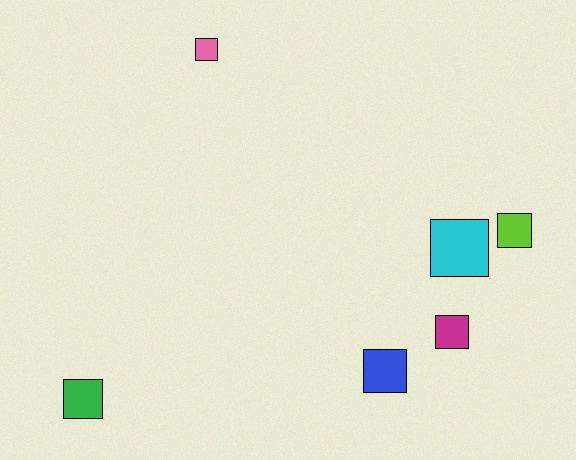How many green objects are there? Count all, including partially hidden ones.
There is 1 green object.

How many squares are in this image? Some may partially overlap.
There are 6 squares.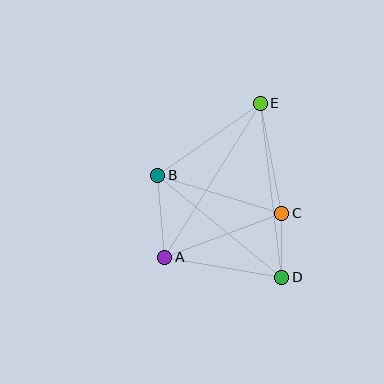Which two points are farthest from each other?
Points A and E are farthest from each other.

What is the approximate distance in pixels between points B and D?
The distance between B and D is approximately 161 pixels.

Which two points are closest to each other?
Points C and D are closest to each other.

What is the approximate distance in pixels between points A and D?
The distance between A and D is approximately 119 pixels.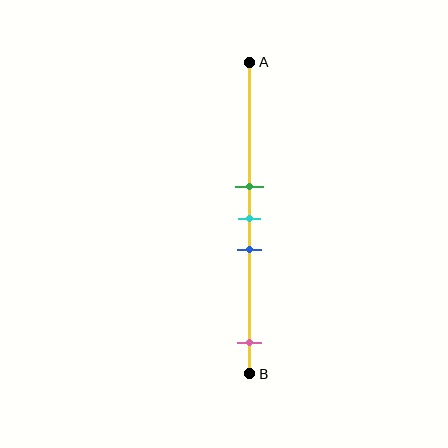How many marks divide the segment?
There are 4 marks dividing the segment.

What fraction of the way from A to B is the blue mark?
The blue mark is approximately 60% (0.6) of the way from A to B.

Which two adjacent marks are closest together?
The green and cyan marks are the closest adjacent pair.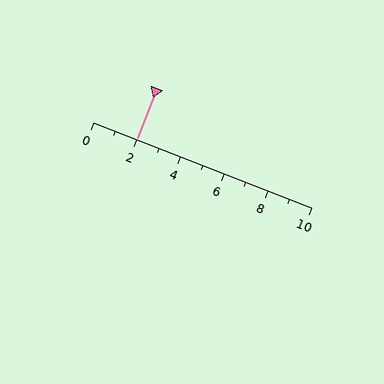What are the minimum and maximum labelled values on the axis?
The axis runs from 0 to 10.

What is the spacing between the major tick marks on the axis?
The major ticks are spaced 2 apart.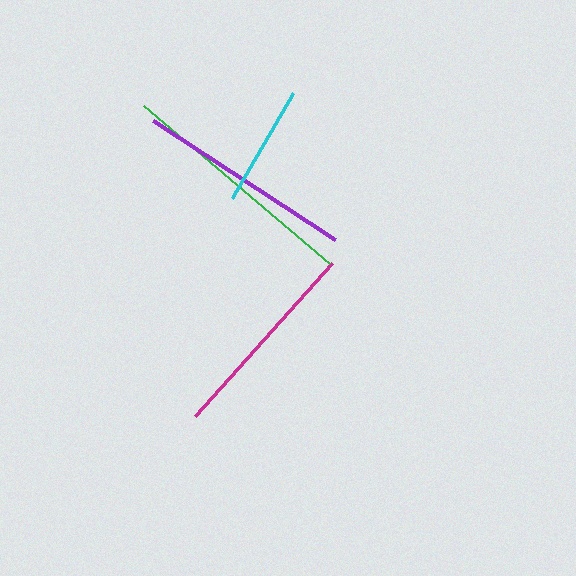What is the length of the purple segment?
The purple segment is approximately 217 pixels long.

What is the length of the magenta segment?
The magenta segment is approximately 206 pixels long.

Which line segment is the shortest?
The cyan line is the shortest at approximately 122 pixels.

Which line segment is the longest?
The green line is the longest at approximately 244 pixels.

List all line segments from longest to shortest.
From longest to shortest: green, purple, magenta, cyan.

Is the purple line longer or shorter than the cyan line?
The purple line is longer than the cyan line.